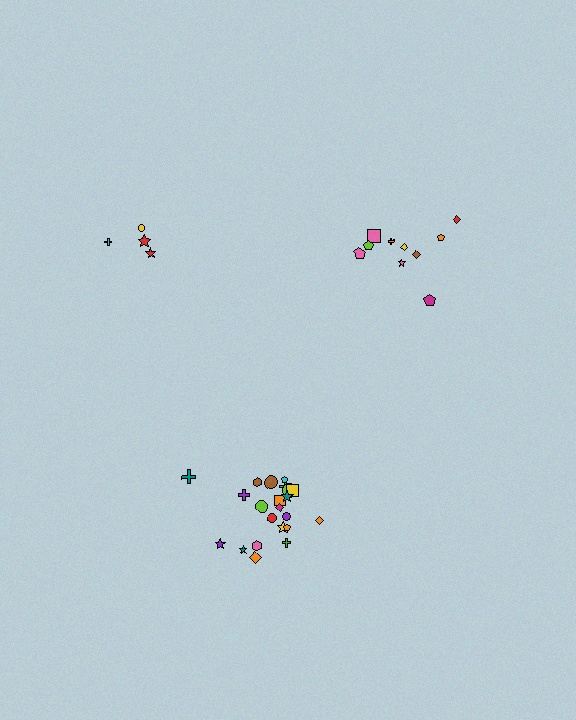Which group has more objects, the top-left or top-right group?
The top-right group.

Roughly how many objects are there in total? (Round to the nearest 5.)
Roughly 35 objects in total.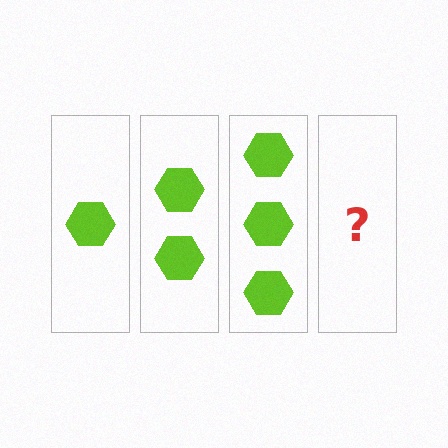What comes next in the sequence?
The next element should be 4 hexagons.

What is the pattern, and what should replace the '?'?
The pattern is that each step adds one more hexagon. The '?' should be 4 hexagons.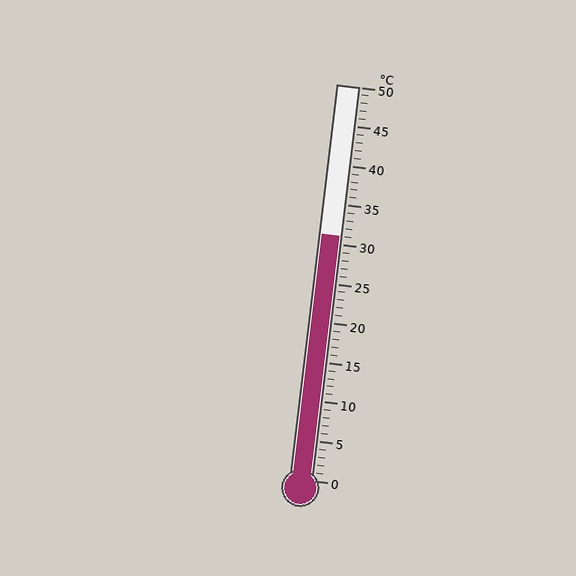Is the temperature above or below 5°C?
The temperature is above 5°C.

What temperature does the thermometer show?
The thermometer shows approximately 31°C.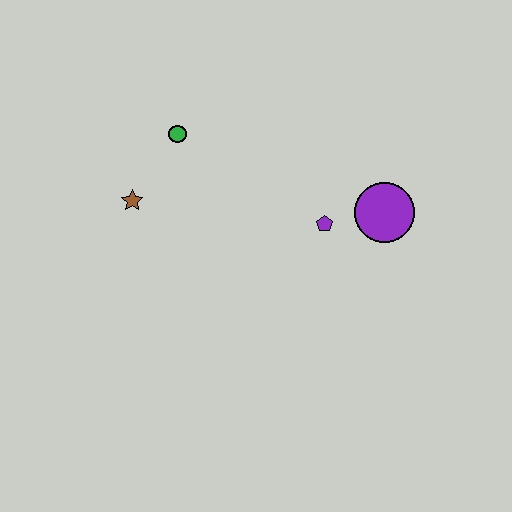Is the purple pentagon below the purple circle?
Yes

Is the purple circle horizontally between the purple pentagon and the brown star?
No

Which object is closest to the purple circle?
The purple pentagon is closest to the purple circle.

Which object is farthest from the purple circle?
The brown star is farthest from the purple circle.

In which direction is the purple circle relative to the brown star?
The purple circle is to the right of the brown star.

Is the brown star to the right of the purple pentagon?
No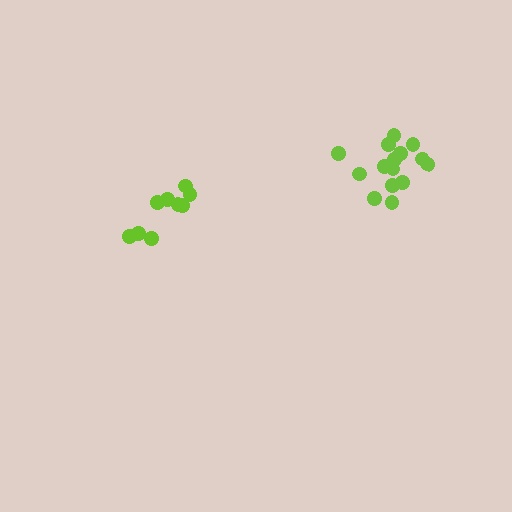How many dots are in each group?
Group 1: 15 dots, Group 2: 9 dots (24 total).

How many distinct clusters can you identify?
There are 2 distinct clusters.